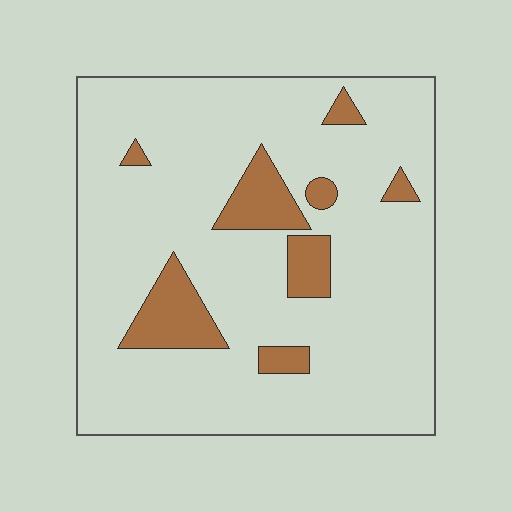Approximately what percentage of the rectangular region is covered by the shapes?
Approximately 15%.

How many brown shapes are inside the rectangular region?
8.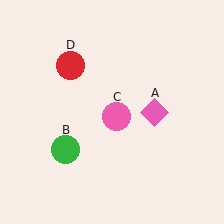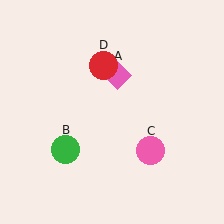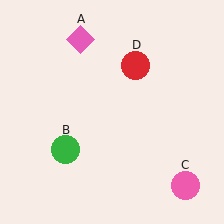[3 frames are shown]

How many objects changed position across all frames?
3 objects changed position: pink diamond (object A), pink circle (object C), red circle (object D).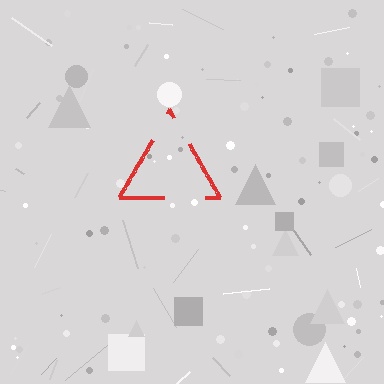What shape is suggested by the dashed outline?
The dashed outline suggests a triangle.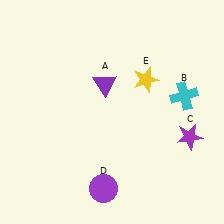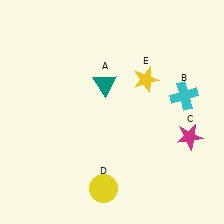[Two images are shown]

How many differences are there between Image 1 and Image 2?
There are 3 differences between the two images.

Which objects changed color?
A changed from purple to teal. C changed from purple to magenta. D changed from purple to yellow.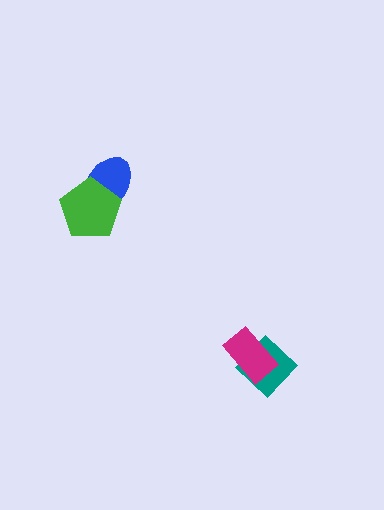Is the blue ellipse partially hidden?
Yes, it is partially covered by another shape.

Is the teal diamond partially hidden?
Yes, it is partially covered by another shape.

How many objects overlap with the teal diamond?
1 object overlaps with the teal diamond.